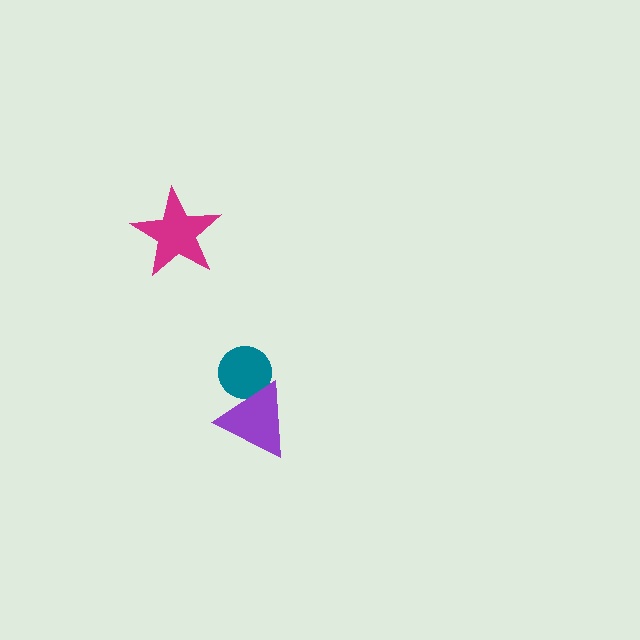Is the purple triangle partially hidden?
No, no other shape covers it.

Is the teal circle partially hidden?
Yes, it is partially covered by another shape.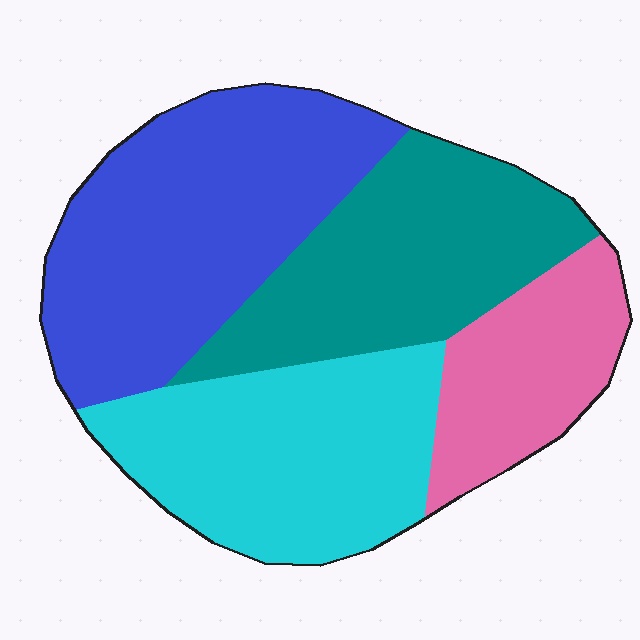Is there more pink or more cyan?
Cyan.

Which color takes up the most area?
Blue, at roughly 35%.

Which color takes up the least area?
Pink, at roughly 15%.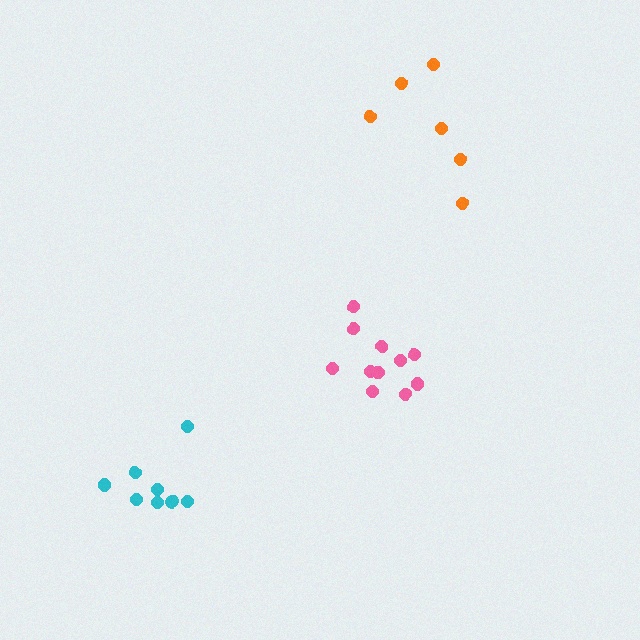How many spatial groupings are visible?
There are 3 spatial groupings.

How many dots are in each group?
Group 1: 6 dots, Group 2: 11 dots, Group 3: 8 dots (25 total).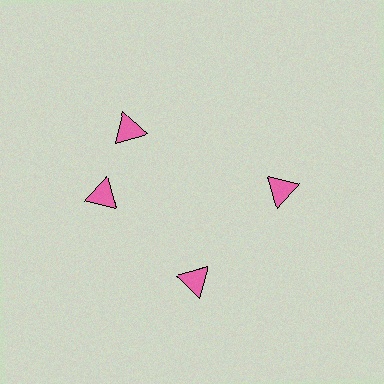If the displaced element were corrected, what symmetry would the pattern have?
It would have 4-fold rotational symmetry — the pattern would map onto itself every 90 degrees.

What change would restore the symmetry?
The symmetry would be restored by rotating it back into even spacing with its neighbors so that all 4 triangles sit at equal angles and equal distance from the center.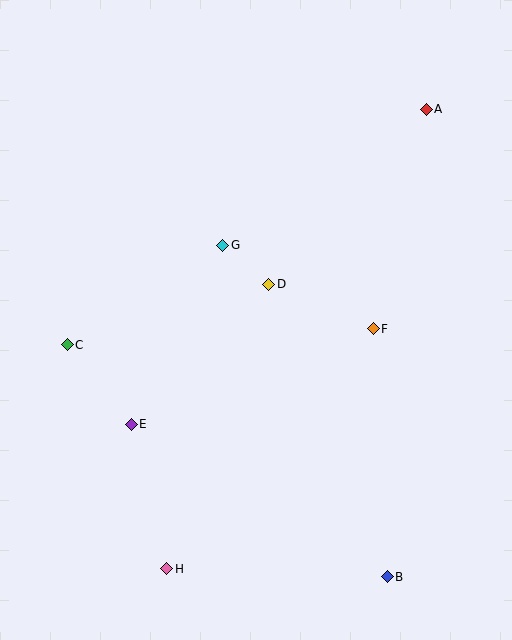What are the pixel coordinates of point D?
Point D is at (269, 284).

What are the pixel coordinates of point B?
Point B is at (387, 577).